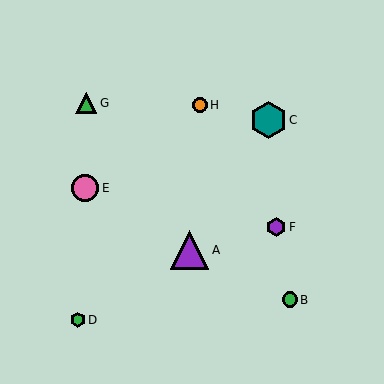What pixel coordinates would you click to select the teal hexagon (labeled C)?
Click at (268, 120) to select the teal hexagon C.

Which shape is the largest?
The purple triangle (labeled A) is the largest.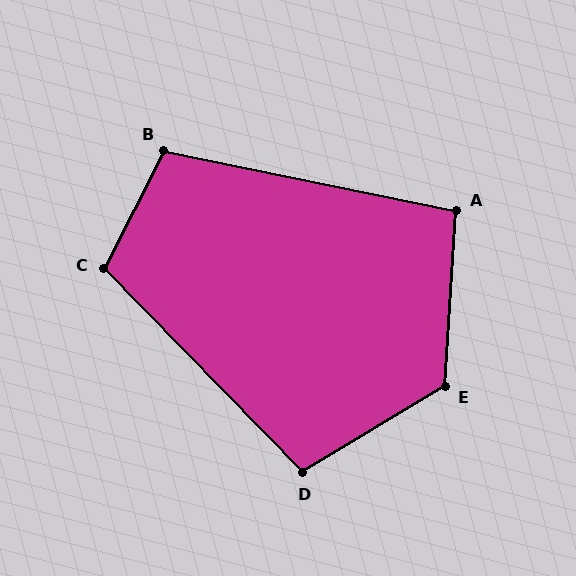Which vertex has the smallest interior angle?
A, at approximately 98 degrees.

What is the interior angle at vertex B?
Approximately 105 degrees (obtuse).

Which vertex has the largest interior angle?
E, at approximately 125 degrees.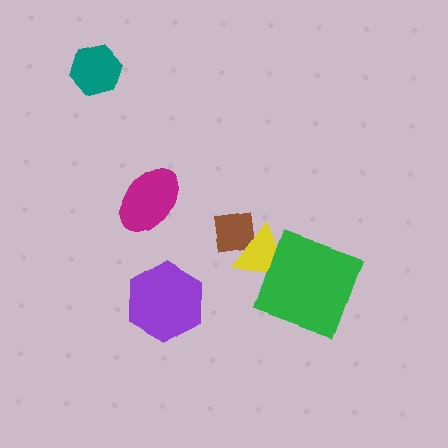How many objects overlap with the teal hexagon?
0 objects overlap with the teal hexagon.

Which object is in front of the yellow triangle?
The green square is in front of the yellow triangle.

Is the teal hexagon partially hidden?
No, no other shape covers it.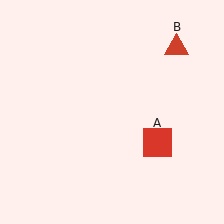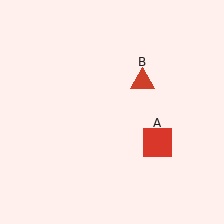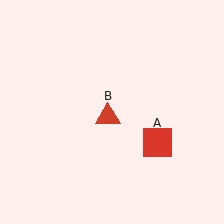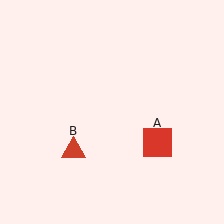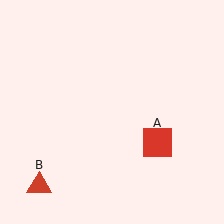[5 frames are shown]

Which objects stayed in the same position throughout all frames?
Red square (object A) remained stationary.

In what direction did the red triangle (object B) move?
The red triangle (object B) moved down and to the left.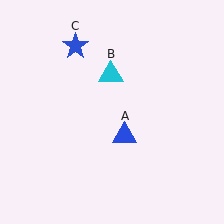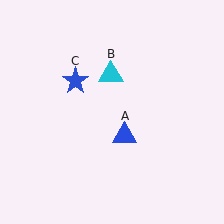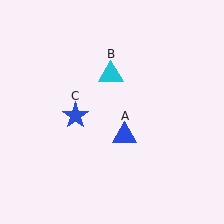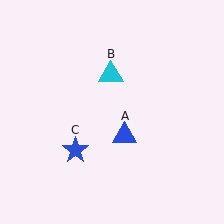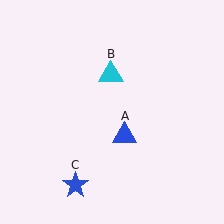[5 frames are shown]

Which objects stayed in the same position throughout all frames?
Blue triangle (object A) and cyan triangle (object B) remained stationary.